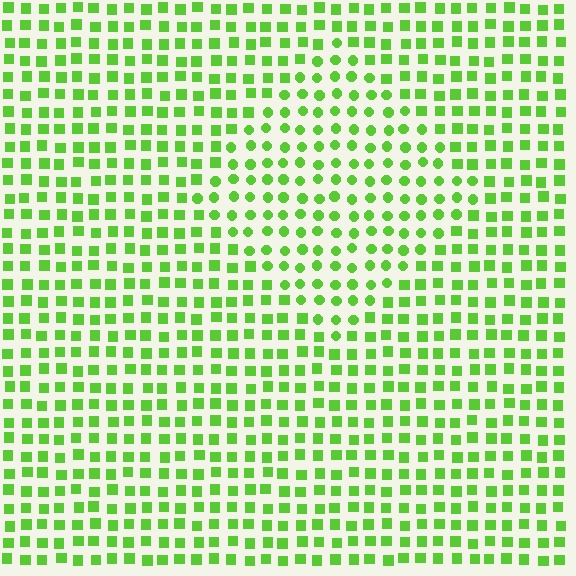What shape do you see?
I see a diamond.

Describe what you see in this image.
The image is filled with small lime elements arranged in a uniform grid. A diamond-shaped region contains circles, while the surrounding area contains squares. The boundary is defined purely by the change in element shape.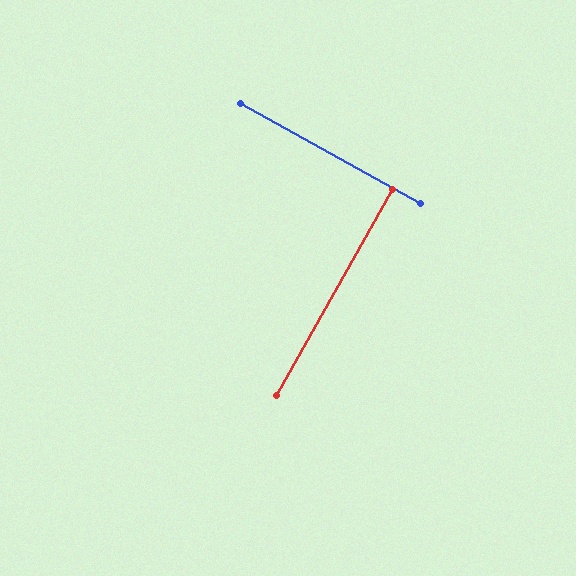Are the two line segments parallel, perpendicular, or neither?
Perpendicular — they meet at approximately 90°.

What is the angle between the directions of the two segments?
Approximately 90 degrees.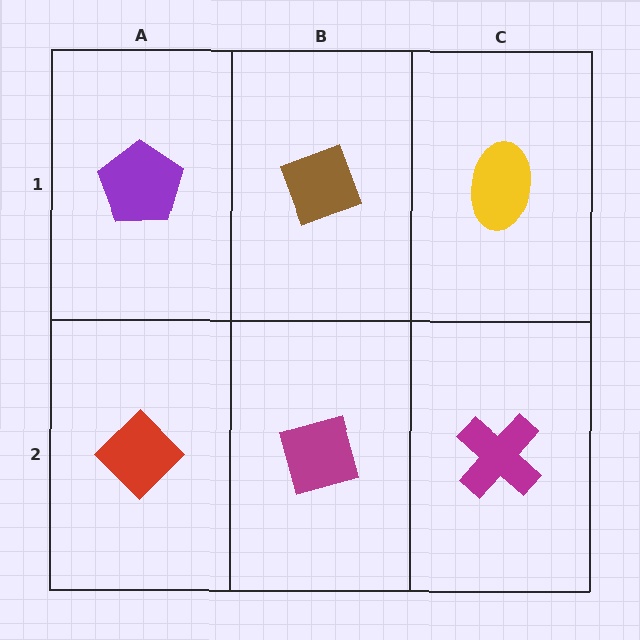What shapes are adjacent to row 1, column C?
A magenta cross (row 2, column C), a brown diamond (row 1, column B).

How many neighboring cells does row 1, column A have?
2.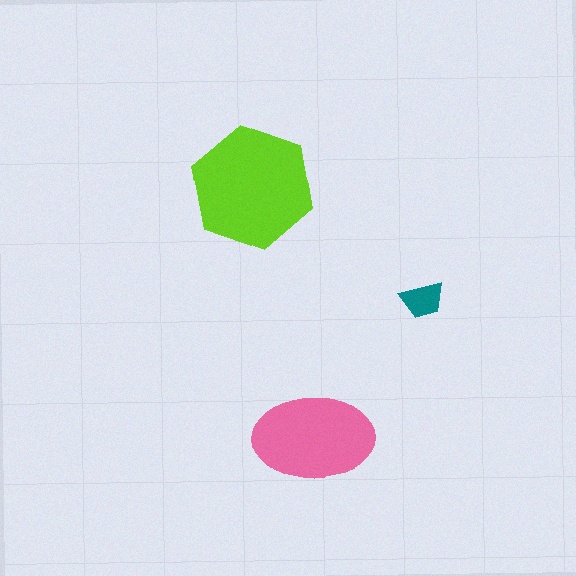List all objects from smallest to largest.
The teal trapezoid, the pink ellipse, the lime hexagon.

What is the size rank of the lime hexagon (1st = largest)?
1st.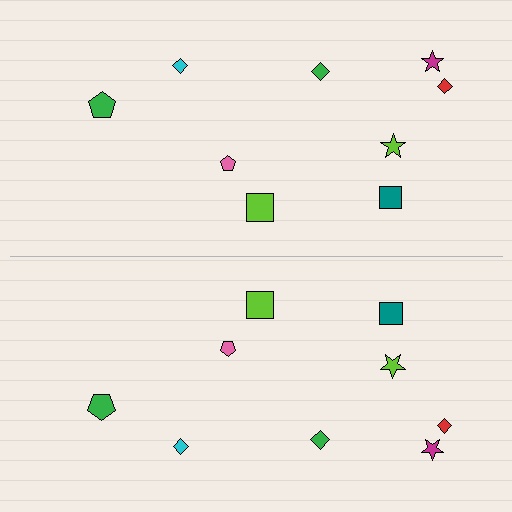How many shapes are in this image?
There are 18 shapes in this image.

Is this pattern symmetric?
Yes, this pattern has bilateral (reflection) symmetry.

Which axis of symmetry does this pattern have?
The pattern has a horizontal axis of symmetry running through the center of the image.